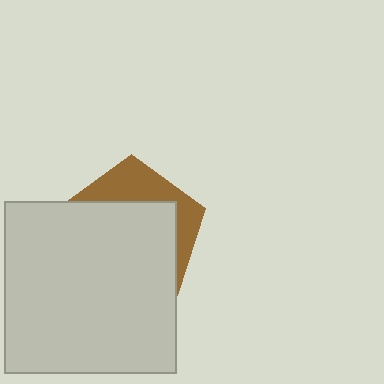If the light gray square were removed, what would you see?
You would see the complete brown pentagon.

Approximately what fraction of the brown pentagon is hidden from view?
Roughly 69% of the brown pentagon is hidden behind the light gray square.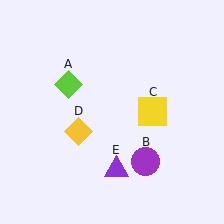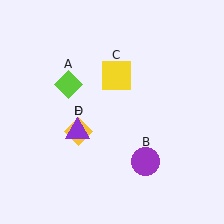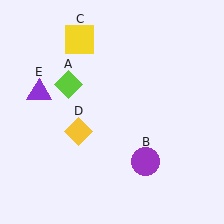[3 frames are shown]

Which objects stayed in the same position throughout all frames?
Lime diamond (object A) and purple circle (object B) and yellow diamond (object D) remained stationary.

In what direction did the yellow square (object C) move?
The yellow square (object C) moved up and to the left.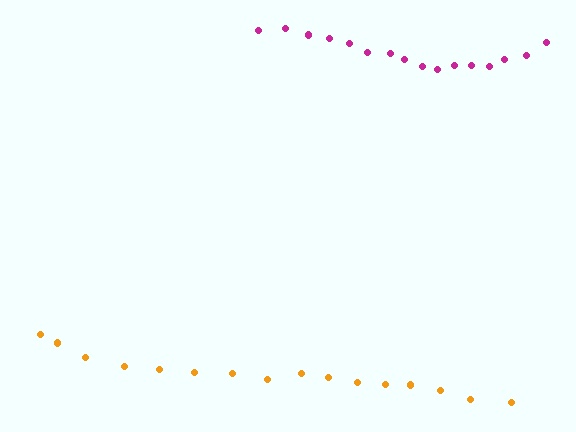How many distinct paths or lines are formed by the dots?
There are 2 distinct paths.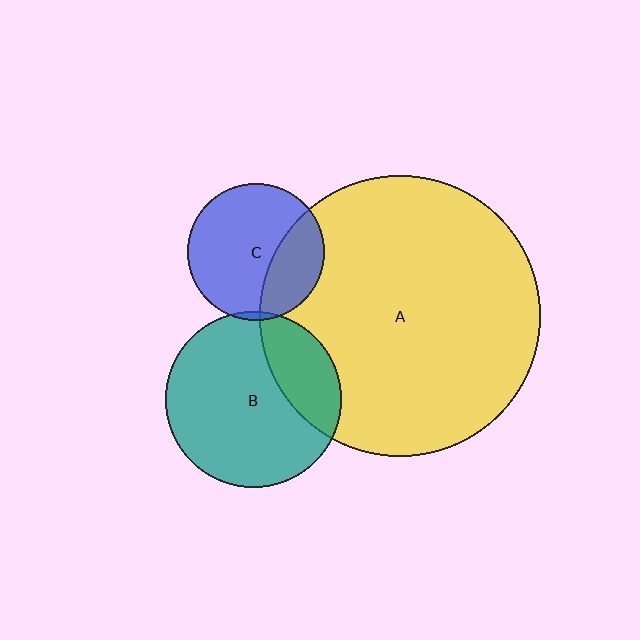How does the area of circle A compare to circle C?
Approximately 4.2 times.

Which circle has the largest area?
Circle A (yellow).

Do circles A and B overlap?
Yes.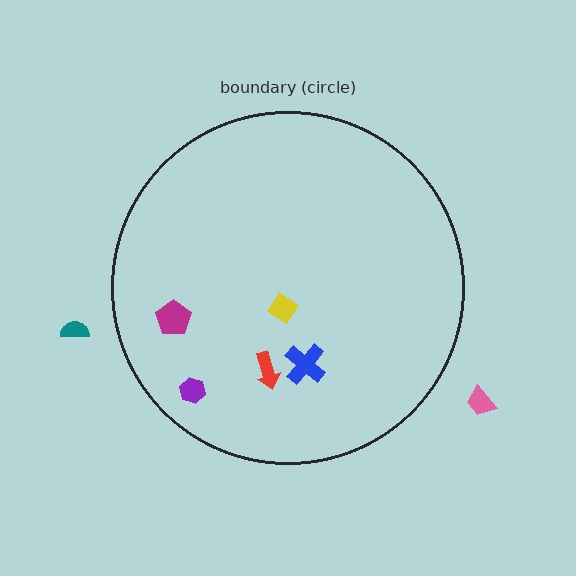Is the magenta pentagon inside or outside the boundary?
Inside.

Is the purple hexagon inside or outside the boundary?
Inside.